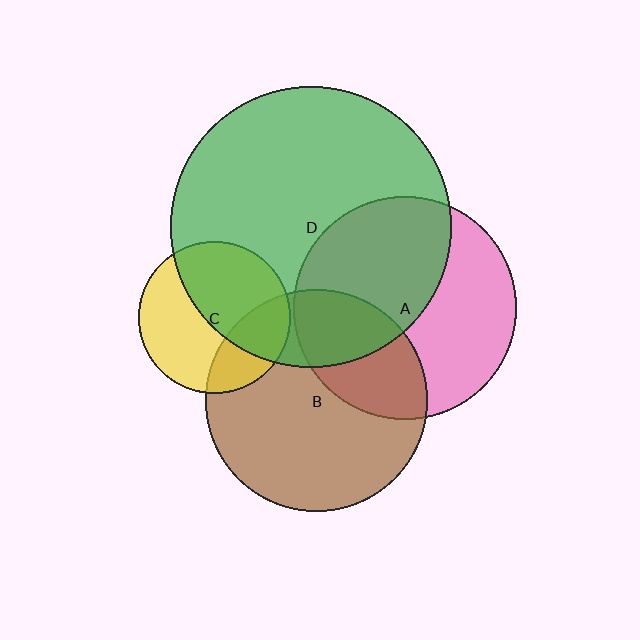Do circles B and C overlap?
Yes.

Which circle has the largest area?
Circle D (green).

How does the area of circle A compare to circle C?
Approximately 2.2 times.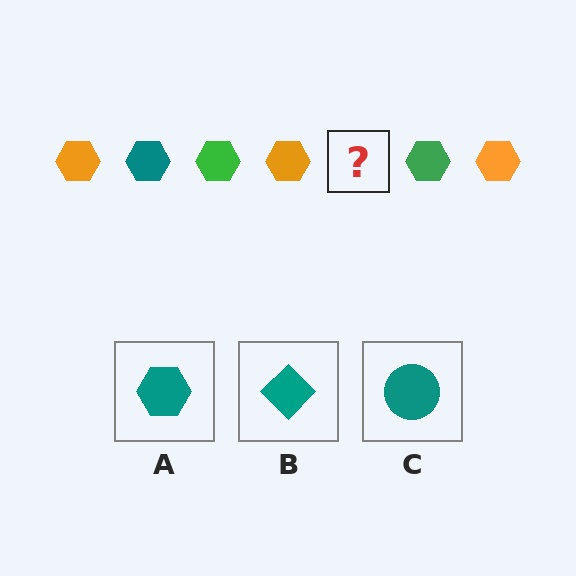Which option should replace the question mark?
Option A.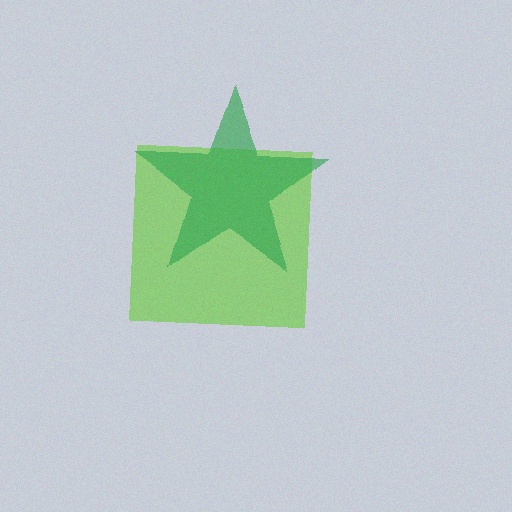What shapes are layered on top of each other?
The layered shapes are: a lime square, a green star.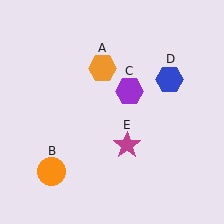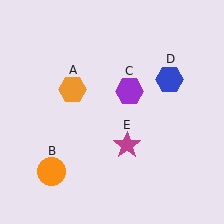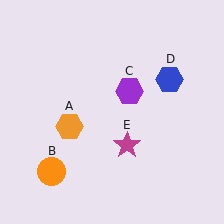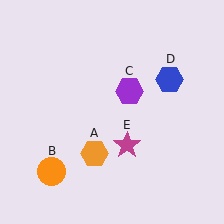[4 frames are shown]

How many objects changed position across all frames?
1 object changed position: orange hexagon (object A).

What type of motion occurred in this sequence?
The orange hexagon (object A) rotated counterclockwise around the center of the scene.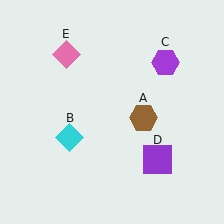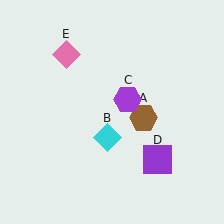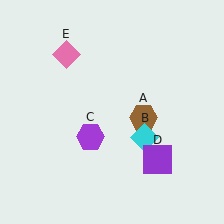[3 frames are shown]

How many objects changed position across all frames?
2 objects changed position: cyan diamond (object B), purple hexagon (object C).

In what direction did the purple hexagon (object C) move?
The purple hexagon (object C) moved down and to the left.